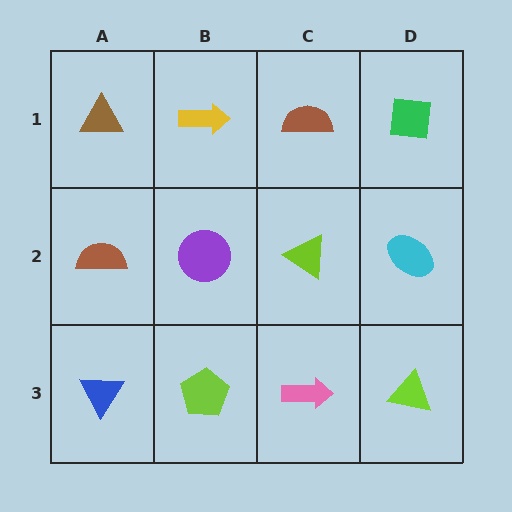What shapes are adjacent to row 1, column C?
A lime triangle (row 2, column C), a yellow arrow (row 1, column B), a green square (row 1, column D).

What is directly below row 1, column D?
A cyan ellipse.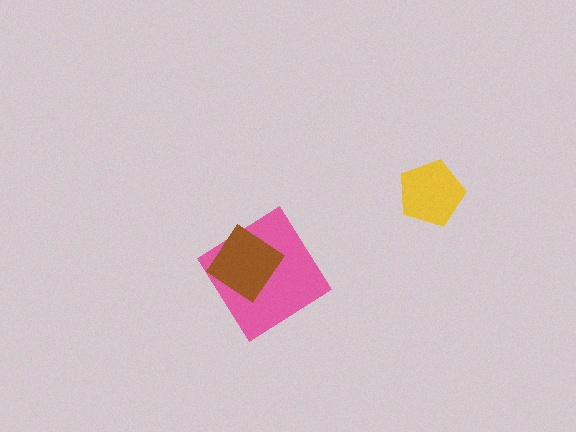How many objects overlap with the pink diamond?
1 object overlaps with the pink diamond.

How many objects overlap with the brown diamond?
1 object overlaps with the brown diamond.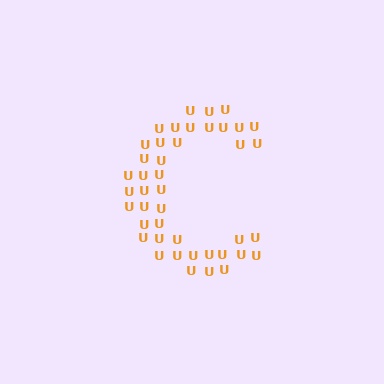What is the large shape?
The large shape is the letter C.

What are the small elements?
The small elements are letter U's.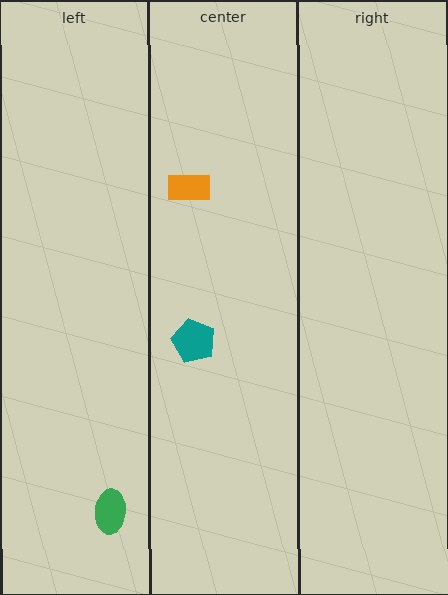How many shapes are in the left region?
1.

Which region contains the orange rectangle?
The center region.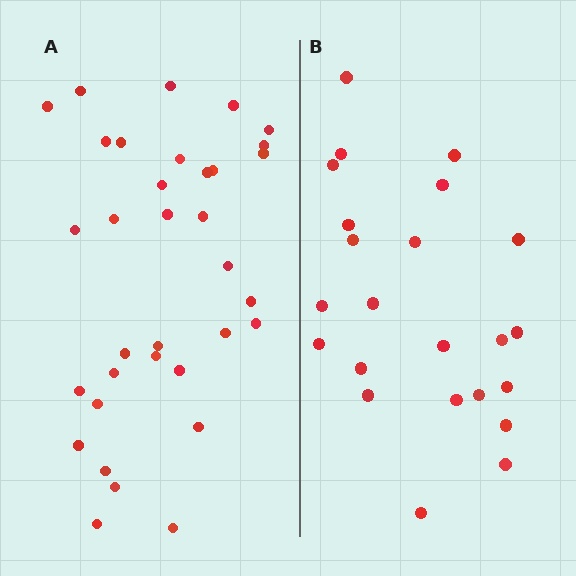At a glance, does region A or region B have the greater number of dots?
Region A (the left region) has more dots.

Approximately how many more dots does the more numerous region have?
Region A has roughly 12 or so more dots than region B.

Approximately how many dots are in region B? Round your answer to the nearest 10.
About 20 dots. (The exact count is 23, which rounds to 20.)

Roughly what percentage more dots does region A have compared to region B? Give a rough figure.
About 50% more.